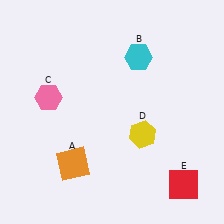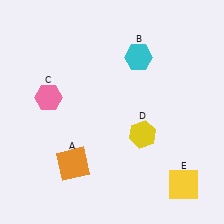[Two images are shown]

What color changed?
The square (E) changed from red in Image 1 to yellow in Image 2.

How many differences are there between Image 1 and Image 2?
There is 1 difference between the two images.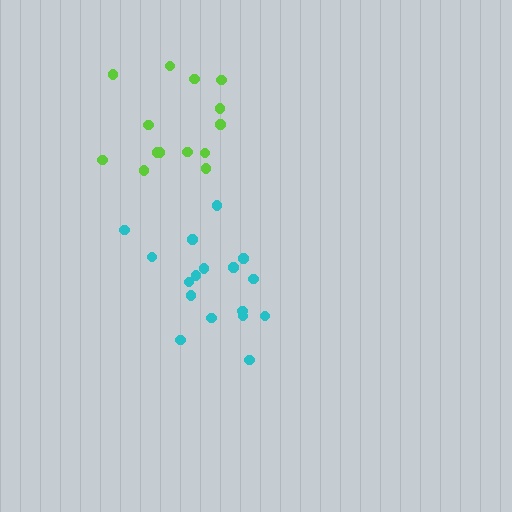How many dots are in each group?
Group 1: 14 dots, Group 2: 17 dots (31 total).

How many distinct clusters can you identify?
There are 2 distinct clusters.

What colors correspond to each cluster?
The clusters are colored: lime, cyan.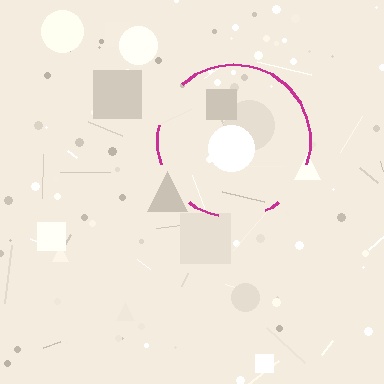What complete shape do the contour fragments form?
The contour fragments form a circle.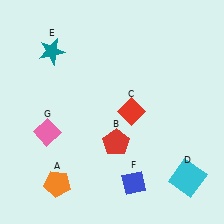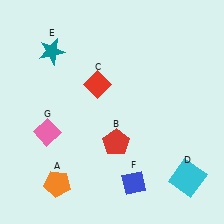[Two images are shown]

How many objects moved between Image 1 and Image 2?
1 object moved between the two images.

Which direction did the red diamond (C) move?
The red diamond (C) moved left.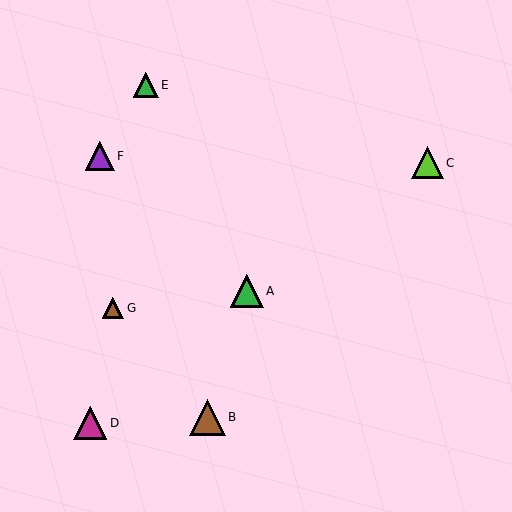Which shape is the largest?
The brown triangle (labeled B) is the largest.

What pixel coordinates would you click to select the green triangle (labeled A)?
Click at (247, 291) to select the green triangle A.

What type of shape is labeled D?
Shape D is a magenta triangle.